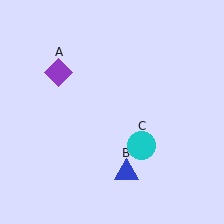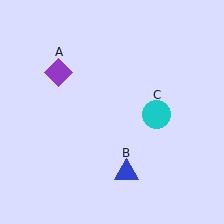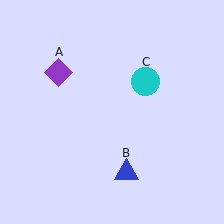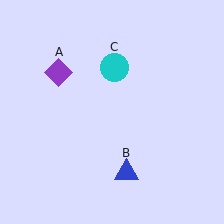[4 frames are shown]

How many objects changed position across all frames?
1 object changed position: cyan circle (object C).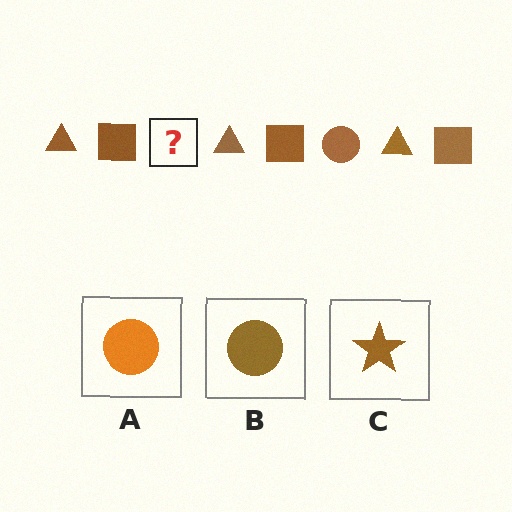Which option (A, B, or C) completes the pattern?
B.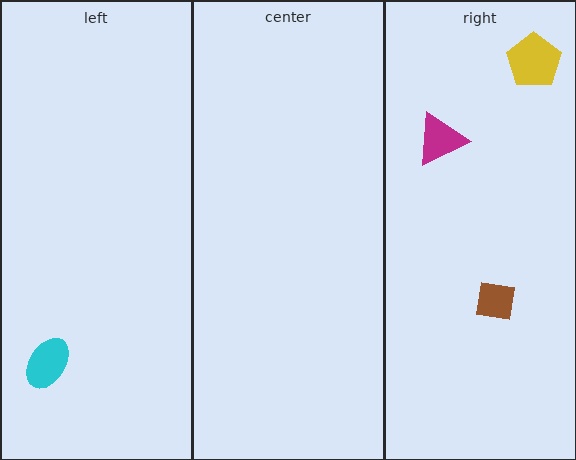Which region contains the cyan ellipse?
The left region.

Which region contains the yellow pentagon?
The right region.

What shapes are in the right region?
The magenta triangle, the yellow pentagon, the brown square.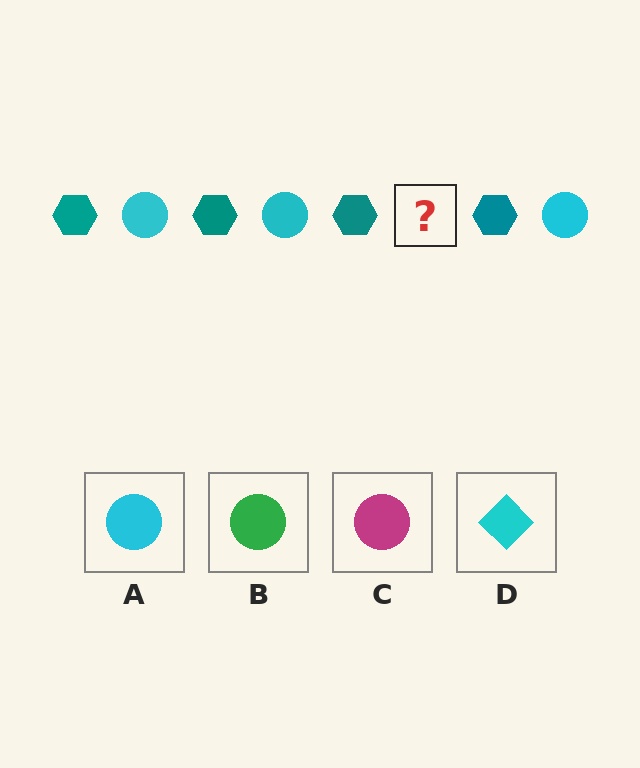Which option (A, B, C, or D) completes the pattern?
A.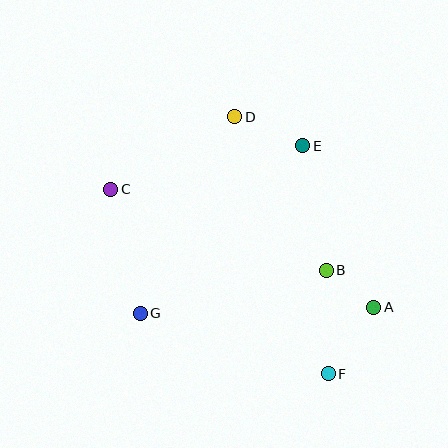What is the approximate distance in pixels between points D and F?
The distance between D and F is approximately 273 pixels.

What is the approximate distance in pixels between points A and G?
The distance between A and G is approximately 233 pixels.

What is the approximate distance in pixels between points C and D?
The distance between C and D is approximately 144 pixels.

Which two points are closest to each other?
Points A and B are closest to each other.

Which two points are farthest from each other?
Points A and C are farthest from each other.